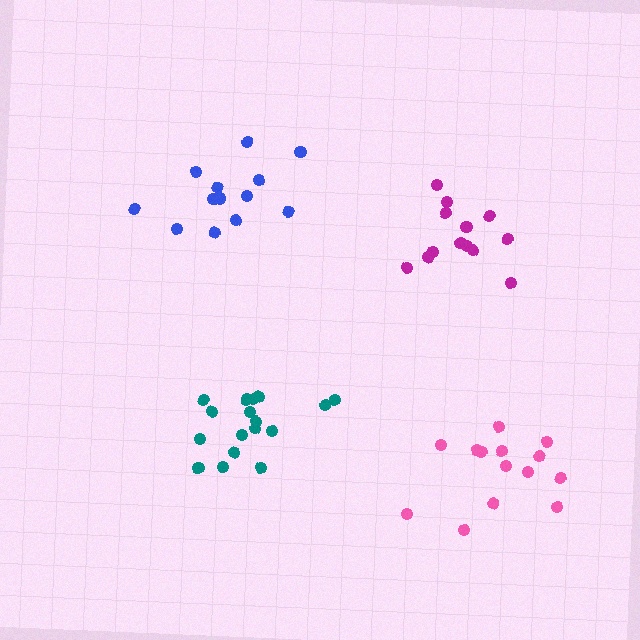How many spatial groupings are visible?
There are 4 spatial groupings.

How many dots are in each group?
Group 1: 17 dots, Group 2: 13 dots, Group 3: 13 dots, Group 4: 14 dots (57 total).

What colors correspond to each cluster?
The clusters are colored: teal, blue, magenta, pink.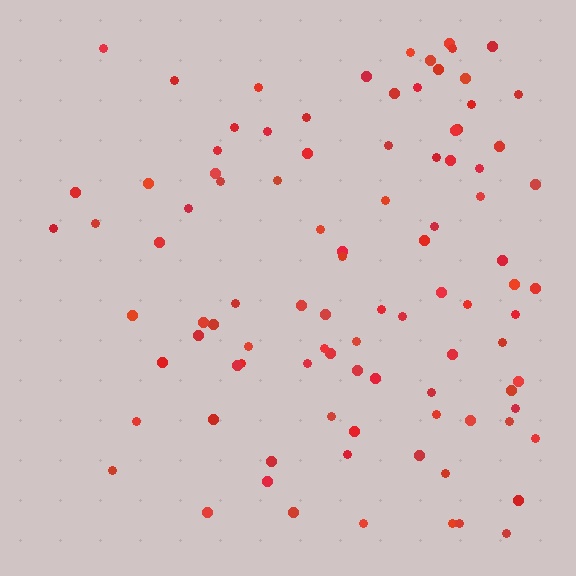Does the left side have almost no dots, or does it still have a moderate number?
Still a moderate number, just noticeably fewer than the right.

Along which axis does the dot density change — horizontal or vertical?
Horizontal.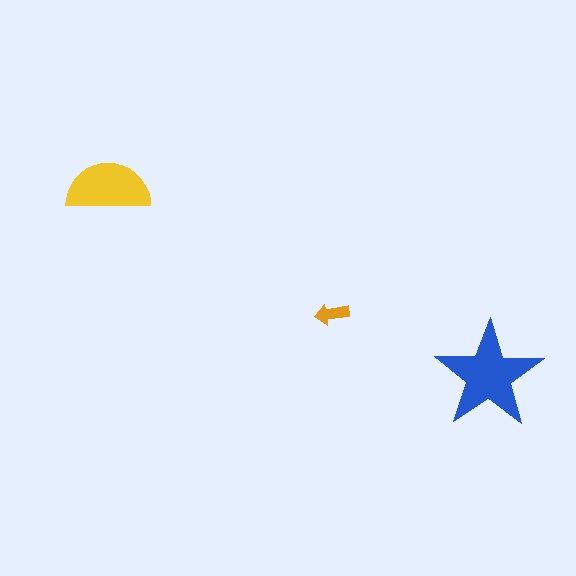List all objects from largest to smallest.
The blue star, the yellow semicircle, the orange arrow.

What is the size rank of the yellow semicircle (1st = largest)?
2nd.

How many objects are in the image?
There are 3 objects in the image.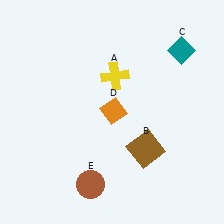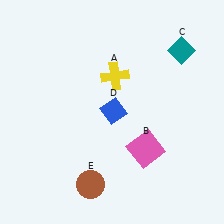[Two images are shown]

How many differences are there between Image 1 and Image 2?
There are 2 differences between the two images.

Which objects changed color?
B changed from brown to pink. D changed from orange to blue.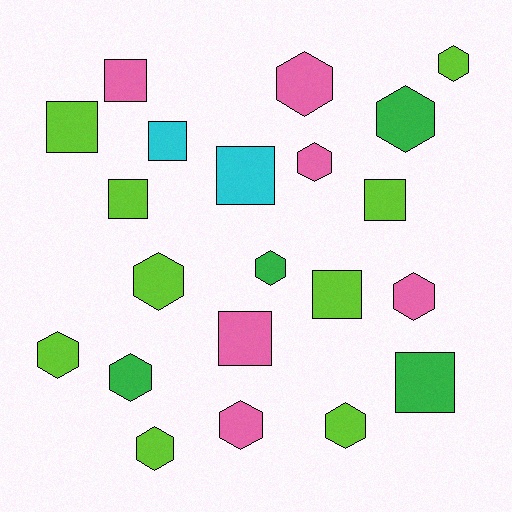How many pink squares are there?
There are 2 pink squares.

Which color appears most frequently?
Lime, with 9 objects.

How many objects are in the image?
There are 21 objects.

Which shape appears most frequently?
Hexagon, with 12 objects.